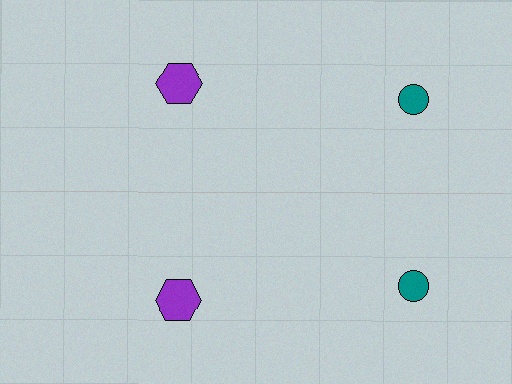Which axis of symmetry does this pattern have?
The pattern has a horizontal axis of symmetry running through the center of the image.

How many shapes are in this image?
There are 4 shapes in this image.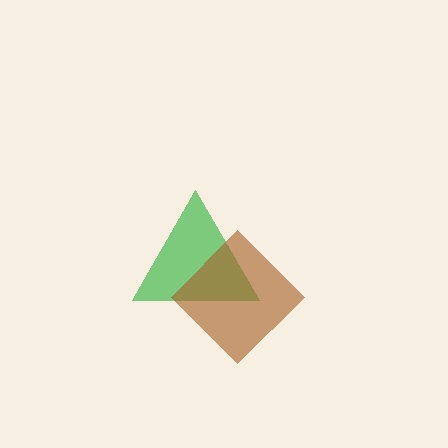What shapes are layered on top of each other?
The layered shapes are: a green triangle, a brown diamond.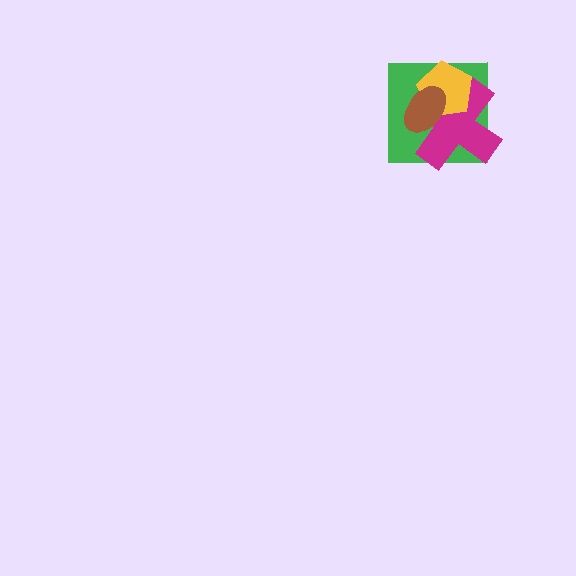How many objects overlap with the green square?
3 objects overlap with the green square.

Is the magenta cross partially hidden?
Yes, it is partially covered by another shape.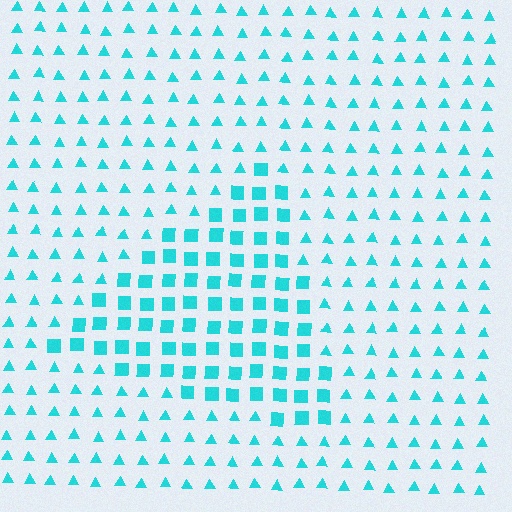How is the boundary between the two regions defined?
The boundary is defined by a change in element shape: squares inside vs. triangles outside. All elements share the same color and spacing.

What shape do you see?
I see a triangle.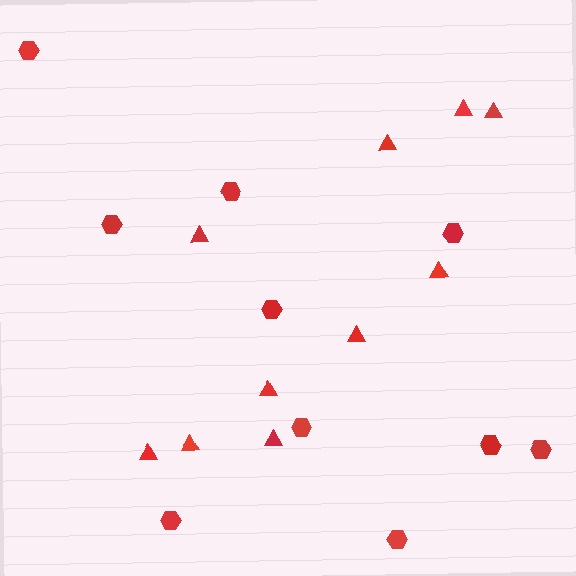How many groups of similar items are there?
There are 2 groups: one group of hexagons (10) and one group of triangles (10).